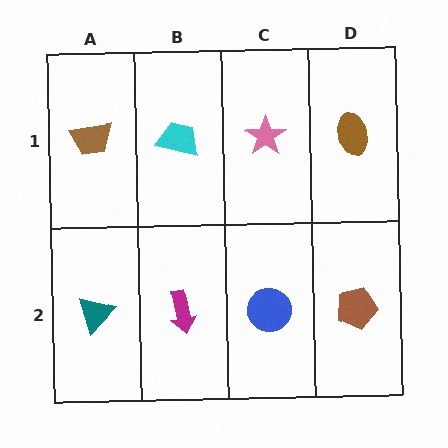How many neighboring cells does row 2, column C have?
3.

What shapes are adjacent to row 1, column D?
A brown pentagon (row 2, column D), a pink star (row 1, column C).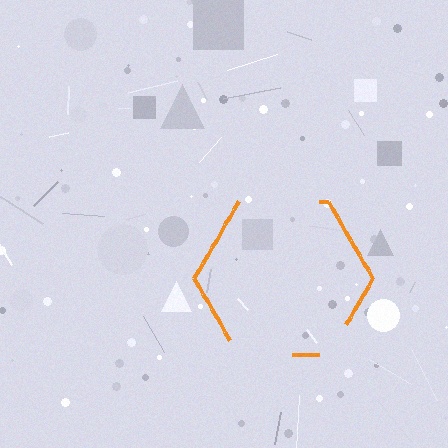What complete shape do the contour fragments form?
The contour fragments form a hexagon.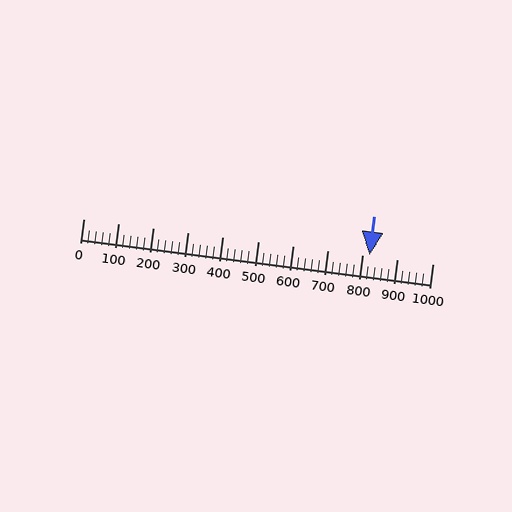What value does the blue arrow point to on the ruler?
The blue arrow points to approximately 820.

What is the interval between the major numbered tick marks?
The major tick marks are spaced 100 units apart.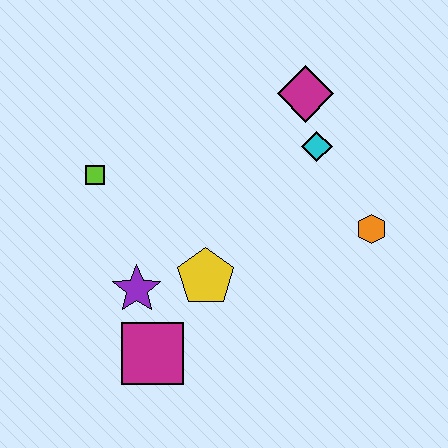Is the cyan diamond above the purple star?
Yes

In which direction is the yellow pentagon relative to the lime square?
The yellow pentagon is to the right of the lime square.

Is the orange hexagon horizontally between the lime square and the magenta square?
No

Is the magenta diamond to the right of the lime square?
Yes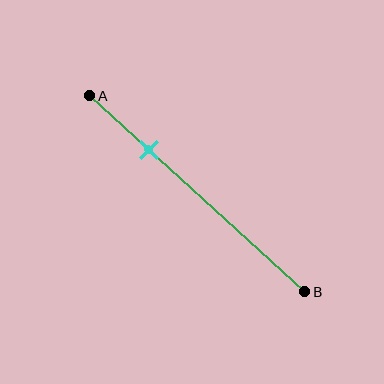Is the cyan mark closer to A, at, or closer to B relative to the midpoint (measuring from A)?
The cyan mark is closer to point A than the midpoint of segment AB.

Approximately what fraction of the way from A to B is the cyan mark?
The cyan mark is approximately 30% of the way from A to B.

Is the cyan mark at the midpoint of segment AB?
No, the mark is at about 30% from A, not at the 50% midpoint.